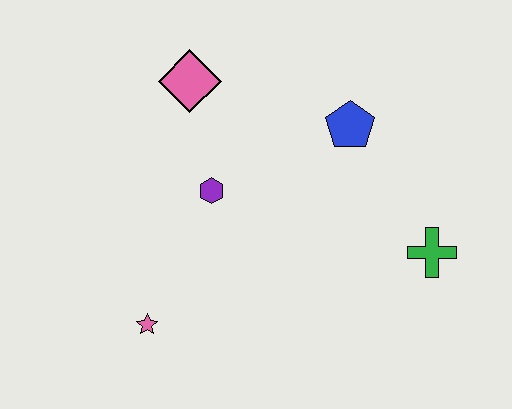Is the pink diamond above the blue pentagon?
Yes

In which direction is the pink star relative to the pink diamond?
The pink star is below the pink diamond.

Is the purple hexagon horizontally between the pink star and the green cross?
Yes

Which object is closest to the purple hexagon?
The pink diamond is closest to the purple hexagon.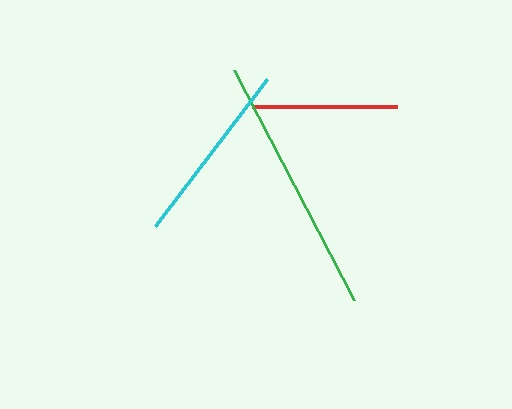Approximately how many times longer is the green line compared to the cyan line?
The green line is approximately 1.4 times the length of the cyan line.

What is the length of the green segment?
The green segment is approximately 259 pixels long.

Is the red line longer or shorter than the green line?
The green line is longer than the red line.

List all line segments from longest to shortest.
From longest to shortest: green, cyan, red.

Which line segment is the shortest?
The red line is the shortest at approximately 145 pixels.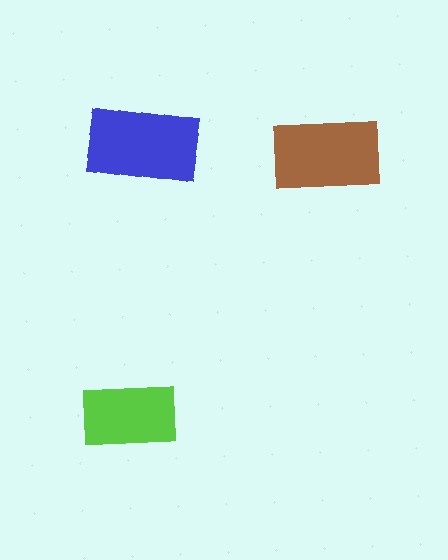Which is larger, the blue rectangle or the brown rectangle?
The blue one.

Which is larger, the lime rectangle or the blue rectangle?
The blue one.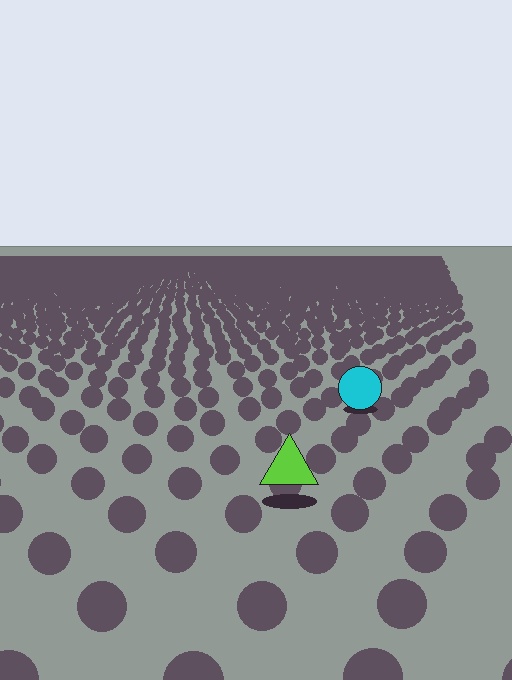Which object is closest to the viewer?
The lime triangle is closest. The texture marks near it are larger and more spread out.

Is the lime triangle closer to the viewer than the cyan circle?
Yes. The lime triangle is closer — you can tell from the texture gradient: the ground texture is coarser near it.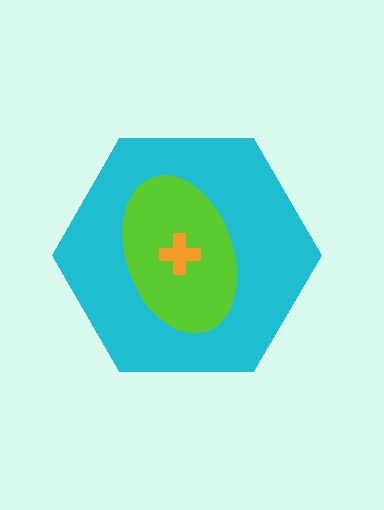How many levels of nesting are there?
3.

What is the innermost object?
The orange cross.